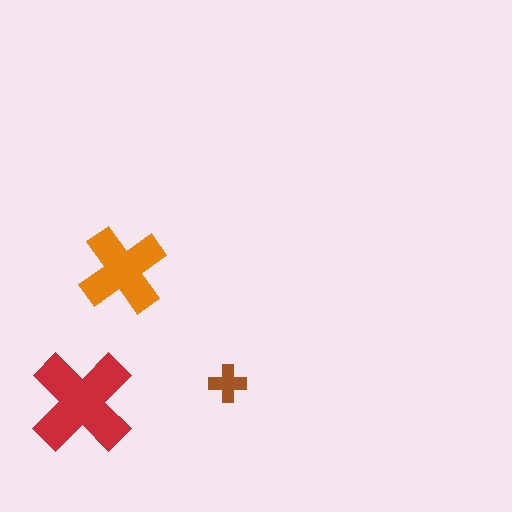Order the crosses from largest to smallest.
the red one, the orange one, the brown one.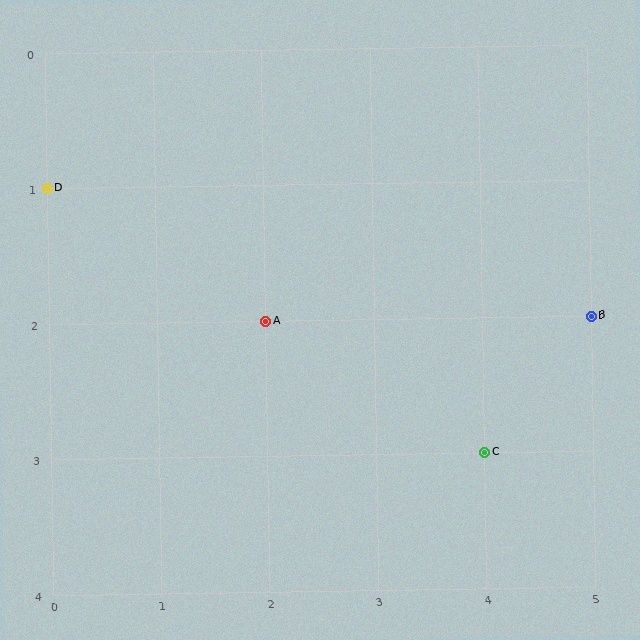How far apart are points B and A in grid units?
Points B and A are 3 columns apart.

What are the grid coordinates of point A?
Point A is at grid coordinates (2, 2).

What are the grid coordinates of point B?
Point B is at grid coordinates (5, 2).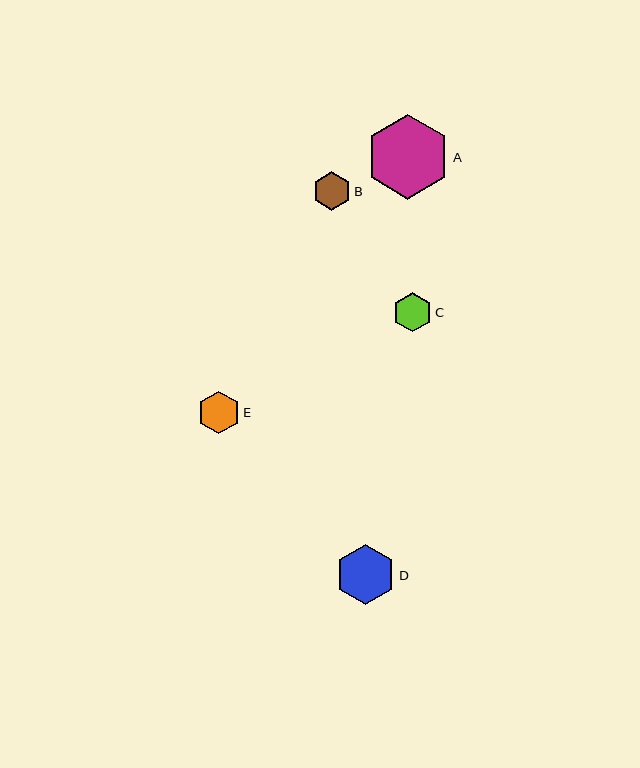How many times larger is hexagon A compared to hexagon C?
Hexagon A is approximately 2.2 times the size of hexagon C.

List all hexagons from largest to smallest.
From largest to smallest: A, D, E, C, B.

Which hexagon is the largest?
Hexagon A is the largest with a size of approximately 85 pixels.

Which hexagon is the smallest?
Hexagon B is the smallest with a size of approximately 38 pixels.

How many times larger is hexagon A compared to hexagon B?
Hexagon A is approximately 2.2 times the size of hexagon B.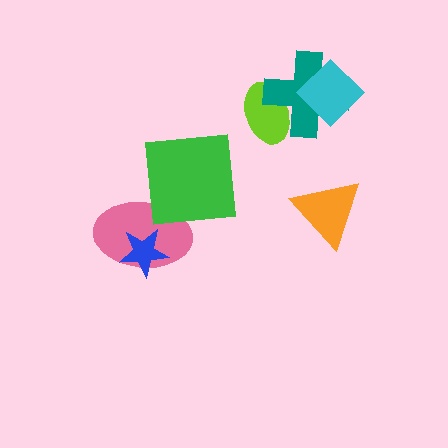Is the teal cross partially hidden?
Yes, it is partially covered by another shape.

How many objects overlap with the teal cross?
2 objects overlap with the teal cross.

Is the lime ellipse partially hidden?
Yes, it is partially covered by another shape.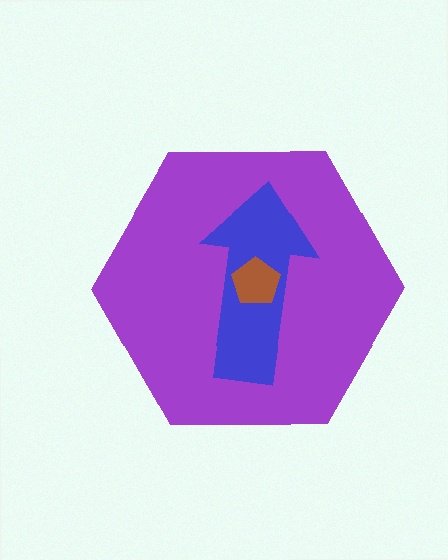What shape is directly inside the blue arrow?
The brown pentagon.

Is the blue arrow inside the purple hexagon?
Yes.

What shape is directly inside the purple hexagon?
The blue arrow.